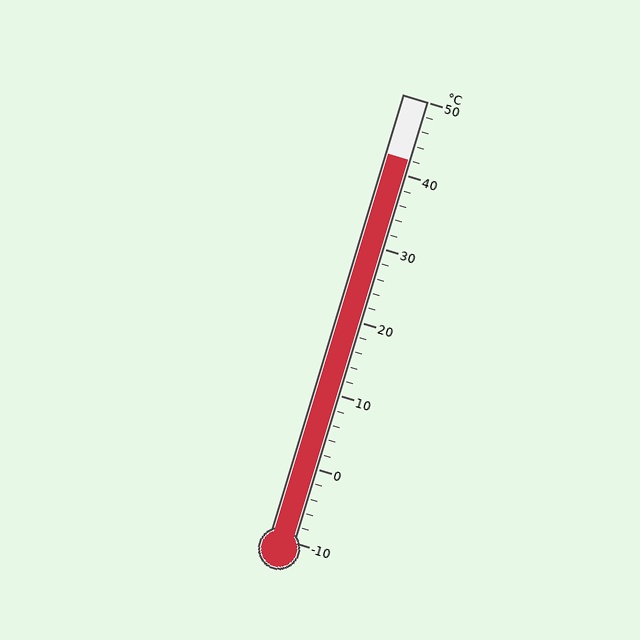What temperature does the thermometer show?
The thermometer shows approximately 42°C.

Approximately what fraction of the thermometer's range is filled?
The thermometer is filled to approximately 85% of its range.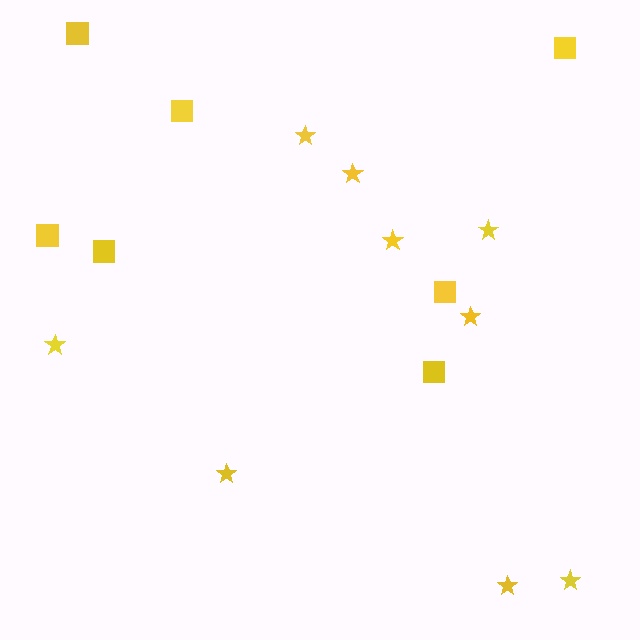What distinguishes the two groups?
There are 2 groups: one group of stars (9) and one group of squares (7).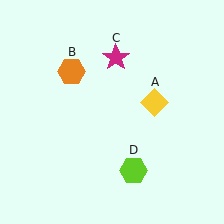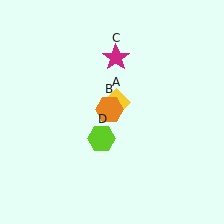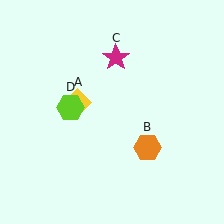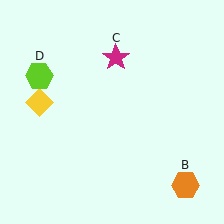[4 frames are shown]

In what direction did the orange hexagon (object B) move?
The orange hexagon (object B) moved down and to the right.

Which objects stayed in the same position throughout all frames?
Magenta star (object C) remained stationary.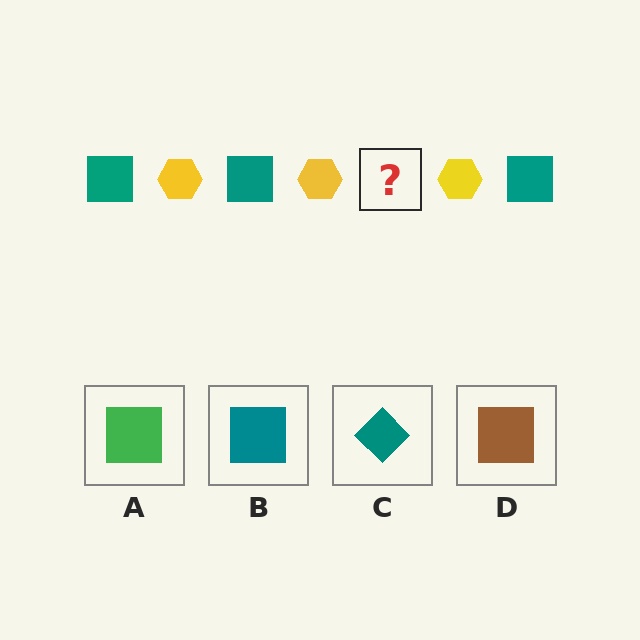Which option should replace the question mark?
Option B.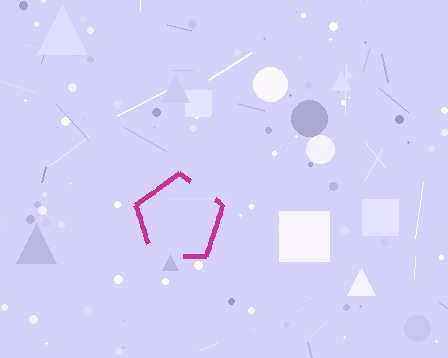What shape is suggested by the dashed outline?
The dashed outline suggests a pentagon.